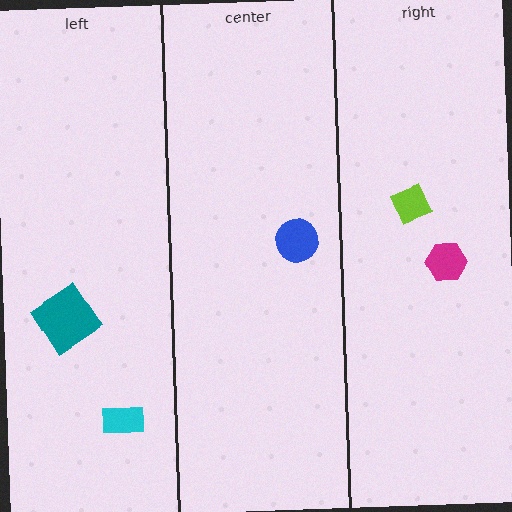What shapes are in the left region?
The teal diamond, the cyan rectangle.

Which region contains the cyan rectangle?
The left region.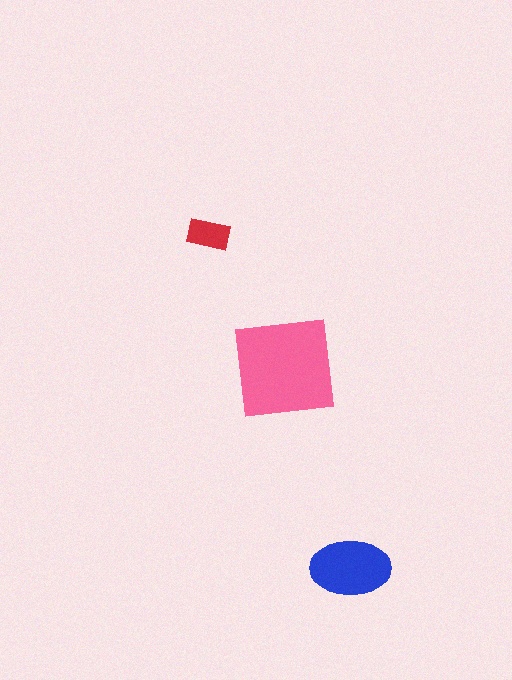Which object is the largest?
The pink square.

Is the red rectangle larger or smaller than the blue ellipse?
Smaller.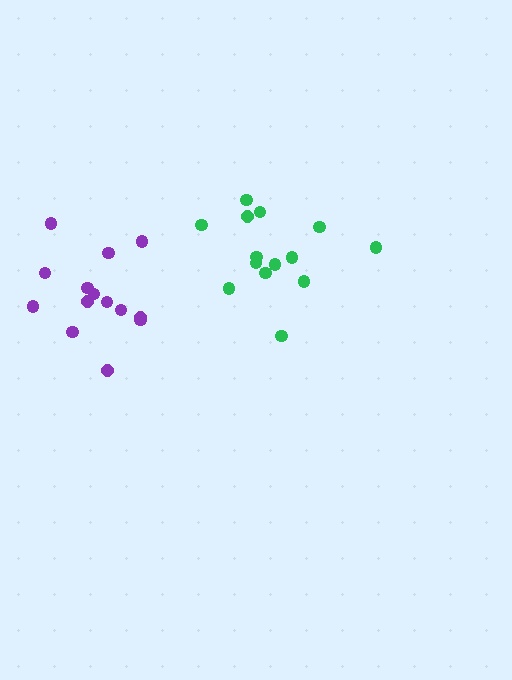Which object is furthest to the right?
The green cluster is rightmost.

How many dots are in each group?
Group 1: 14 dots, Group 2: 14 dots (28 total).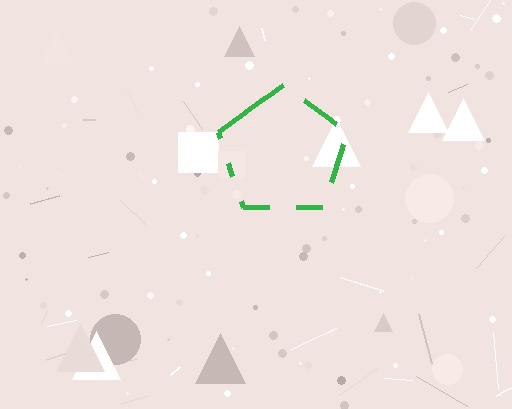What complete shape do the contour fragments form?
The contour fragments form a pentagon.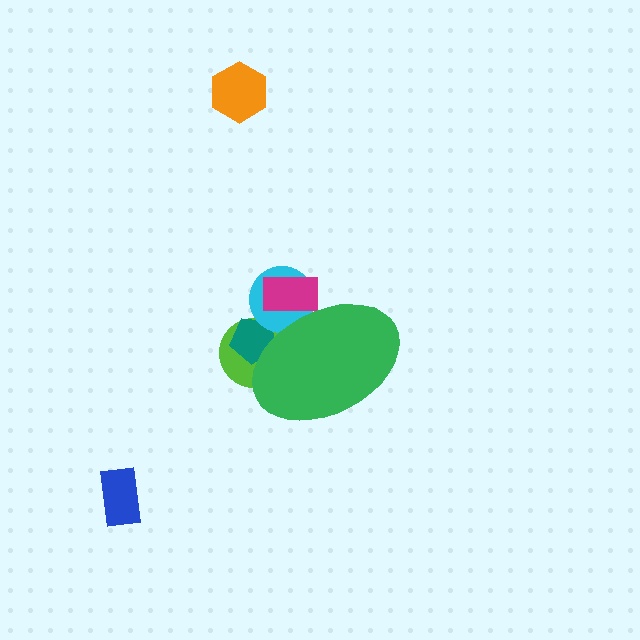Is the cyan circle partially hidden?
Yes, the cyan circle is partially hidden behind the green ellipse.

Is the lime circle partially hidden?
Yes, the lime circle is partially hidden behind the green ellipse.